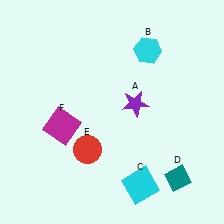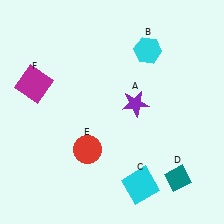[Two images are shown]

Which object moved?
The magenta square (F) moved up.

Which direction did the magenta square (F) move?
The magenta square (F) moved up.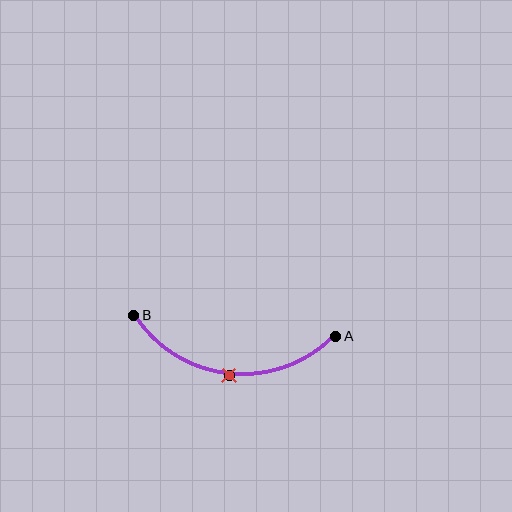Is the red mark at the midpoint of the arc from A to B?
Yes. The red mark lies on the arc at equal arc-length from both A and B — it is the arc midpoint.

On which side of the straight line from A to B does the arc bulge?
The arc bulges below the straight line connecting A and B.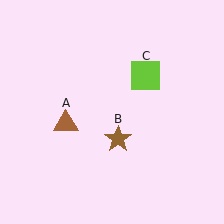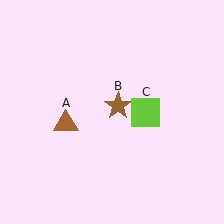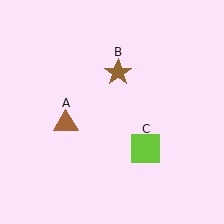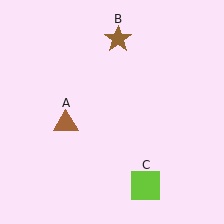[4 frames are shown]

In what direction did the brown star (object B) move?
The brown star (object B) moved up.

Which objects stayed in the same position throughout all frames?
Brown triangle (object A) remained stationary.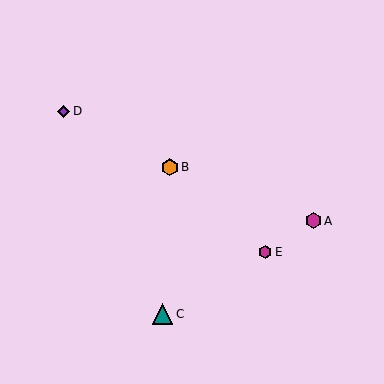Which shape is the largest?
The teal triangle (labeled C) is the largest.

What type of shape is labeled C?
Shape C is a teal triangle.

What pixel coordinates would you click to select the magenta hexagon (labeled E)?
Click at (265, 252) to select the magenta hexagon E.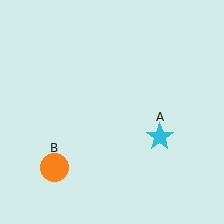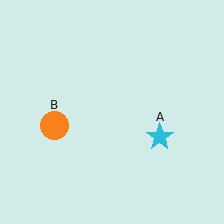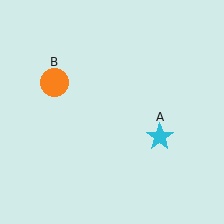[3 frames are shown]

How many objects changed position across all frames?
1 object changed position: orange circle (object B).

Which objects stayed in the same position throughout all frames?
Cyan star (object A) remained stationary.